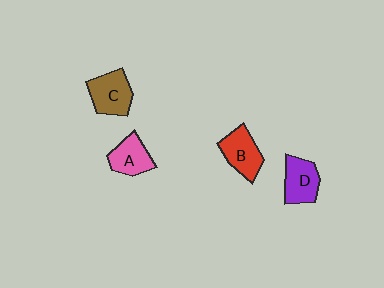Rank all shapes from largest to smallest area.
From largest to smallest: C (brown), B (red), D (purple), A (pink).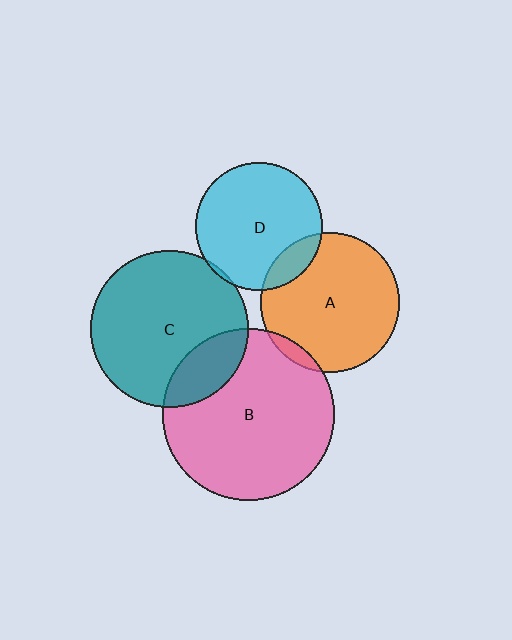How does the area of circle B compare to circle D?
Approximately 1.8 times.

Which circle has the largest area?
Circle B (pink).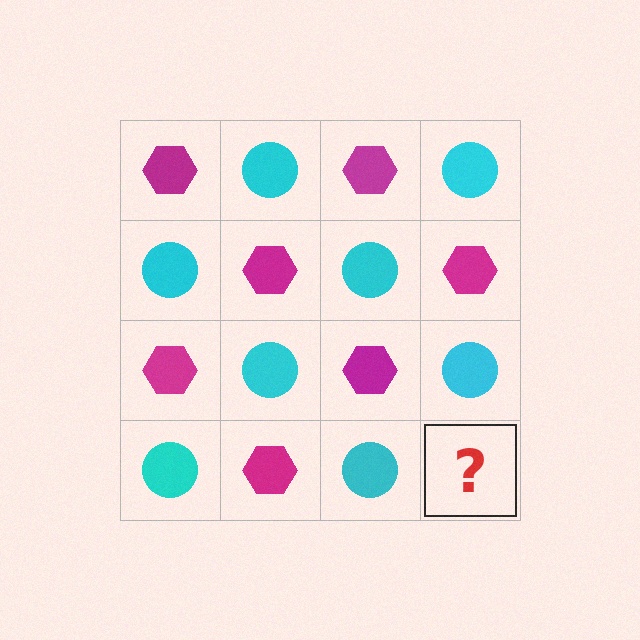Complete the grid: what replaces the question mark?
The question mark should be replaced with a magenta hexagon.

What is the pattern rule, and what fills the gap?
The rule is that it alternates magenta hexagon and cyan circle in a checkerboard pattern. The gap should be filled with a magenta hexagon.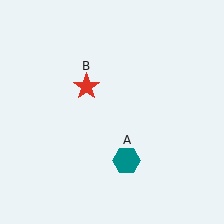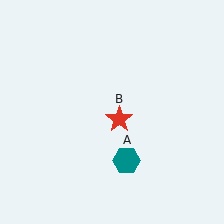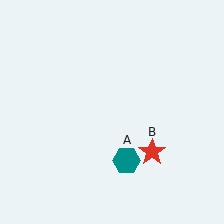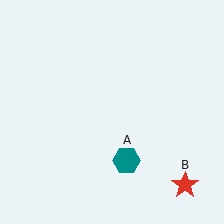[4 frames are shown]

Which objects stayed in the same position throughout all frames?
Teal hexagon (object A) remained stationary.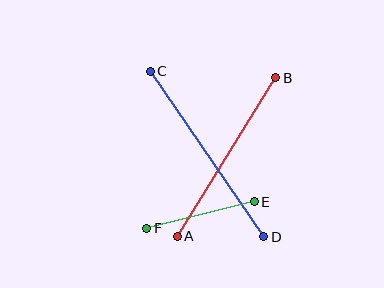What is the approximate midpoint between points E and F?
The midpoint is at approximately (201, 215) pixels.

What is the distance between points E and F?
The distance is approximately 111 pixels.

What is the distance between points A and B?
The distance is approximately 187 pixels.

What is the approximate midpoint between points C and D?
The midpoint is at approximately (207, 154) pixels.